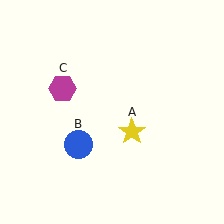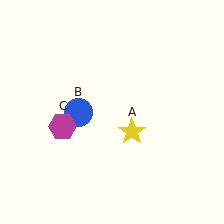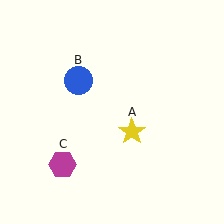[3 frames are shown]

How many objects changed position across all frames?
2 objects changed position: blue circle (object B), magenta hexagon (object C).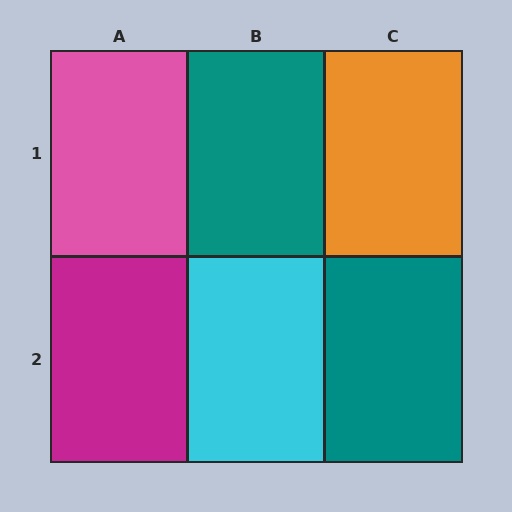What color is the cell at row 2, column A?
Magenta.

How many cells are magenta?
1 cell is magenta.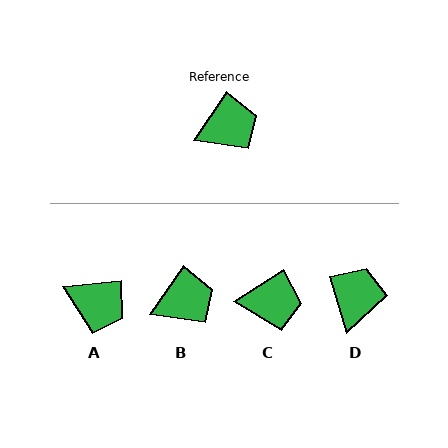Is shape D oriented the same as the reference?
No, it is off by about 51 degrees.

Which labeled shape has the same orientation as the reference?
B.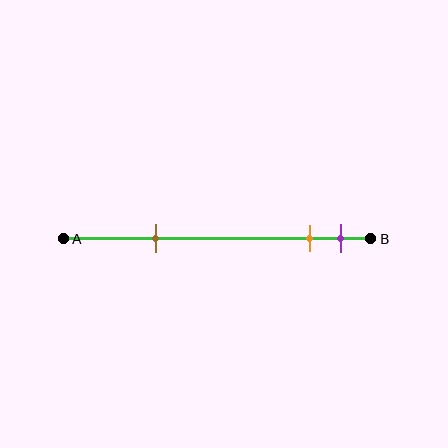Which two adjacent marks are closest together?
The orange and purple marks are the closest adjacent pair.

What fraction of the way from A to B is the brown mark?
The brown mark is approximately 30% (0.3) of the way from A to B.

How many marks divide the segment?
There are 3 marks dividing the segment.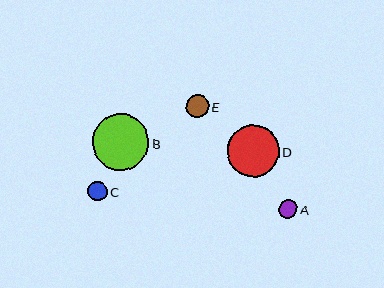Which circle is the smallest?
Circle A is the smallest with a size of approximately 19 pixels.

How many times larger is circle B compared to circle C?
Circle B is approximately 2.9 times the size of circle C.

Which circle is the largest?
Circle B is the largest with a size of approximately 56 pixels.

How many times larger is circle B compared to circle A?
Circle B is approximately 3.0 times the size of circle A.